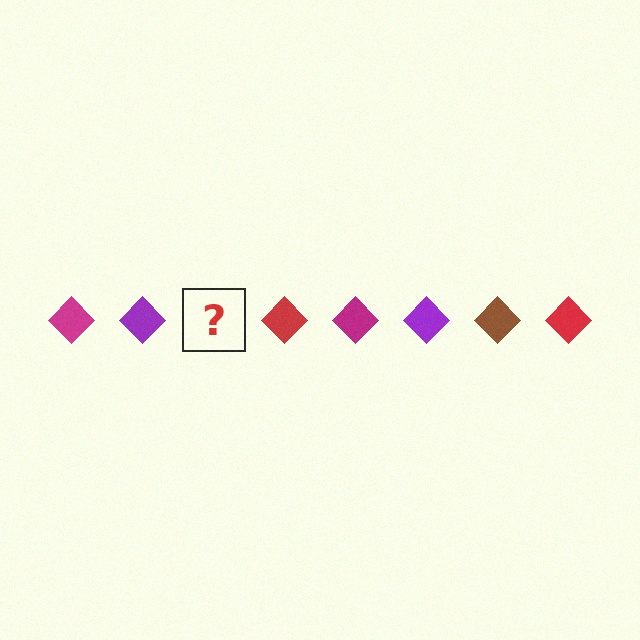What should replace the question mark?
The question mark should be replaced with a brown diamond.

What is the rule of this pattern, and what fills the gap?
The rule is that the pattern cycles through magenta, purple, brown, red diamonds. The gap should be filled with a brown diamond.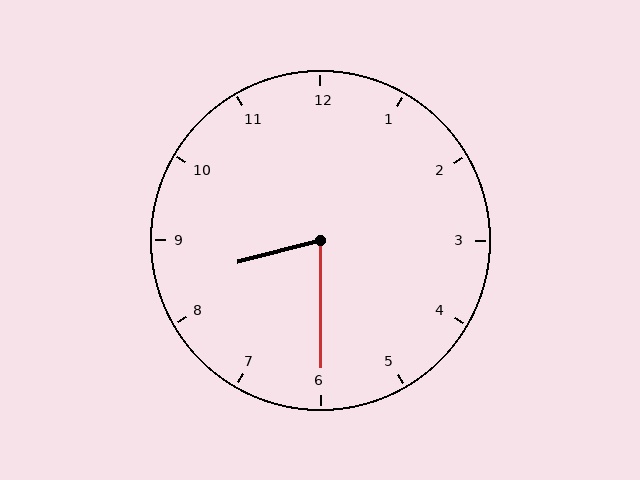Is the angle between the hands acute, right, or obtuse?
It is acute.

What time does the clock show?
8:30.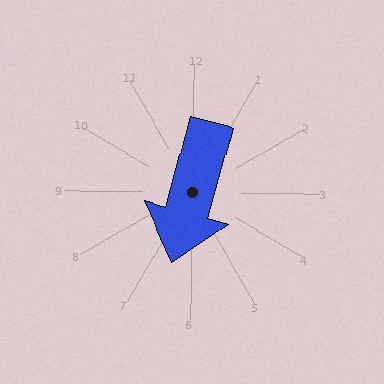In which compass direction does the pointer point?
South.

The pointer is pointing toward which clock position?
Roughly 7 o'clock.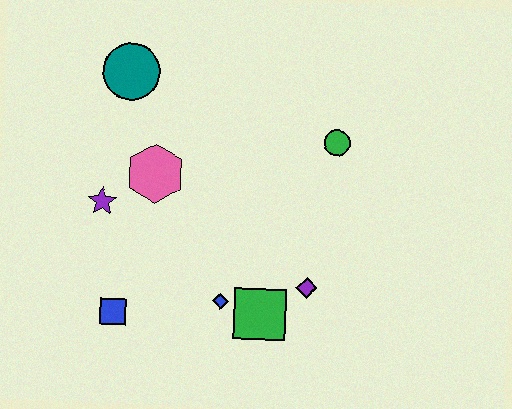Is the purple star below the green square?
No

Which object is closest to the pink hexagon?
The purple star is closest to the pink hexagon.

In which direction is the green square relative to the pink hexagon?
The green square is below the pink hexagon.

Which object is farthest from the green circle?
The blue square is farthest from the green circle.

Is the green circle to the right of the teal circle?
Yes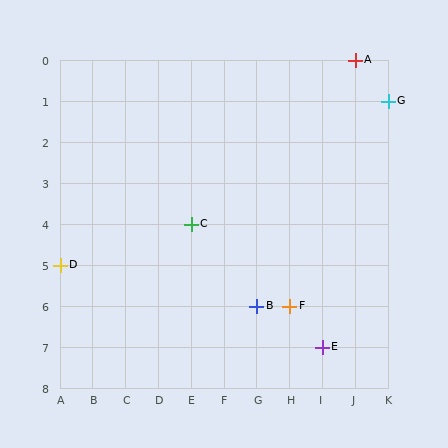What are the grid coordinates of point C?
Point C is at grid coordinates (E, 4).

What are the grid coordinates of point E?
Point E is at grid coordinates (I, 7).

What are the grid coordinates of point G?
Point G is at grid coordinates (K, 1).